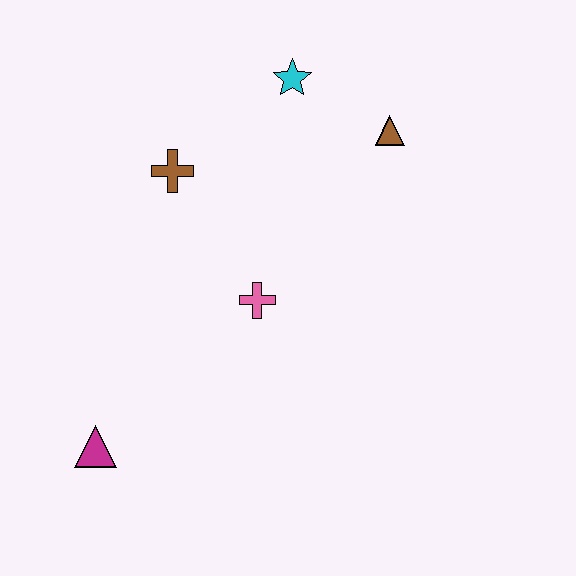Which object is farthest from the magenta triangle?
The brown triangle is farthest from the magenta triangle.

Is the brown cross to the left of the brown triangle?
Yes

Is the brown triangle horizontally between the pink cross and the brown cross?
No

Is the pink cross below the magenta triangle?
No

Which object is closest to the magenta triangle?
The pink cross is closest to the magenta triangle.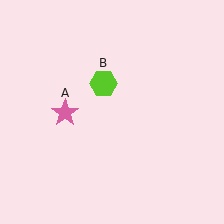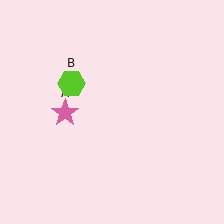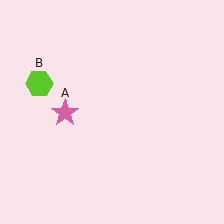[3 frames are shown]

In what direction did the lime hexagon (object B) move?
The lime hexagon (object B) moved left.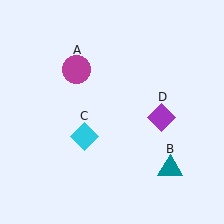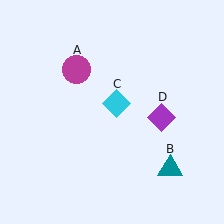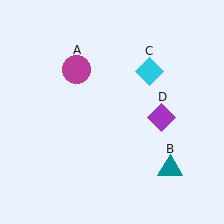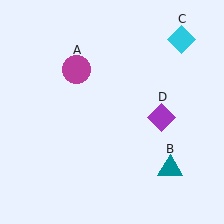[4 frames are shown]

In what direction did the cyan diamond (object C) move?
The cyan diamond (object C) moved up and to the right.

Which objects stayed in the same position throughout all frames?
Magenta circle (object A) and teal triangle (object B) and purple diamond (object D) remained stationary.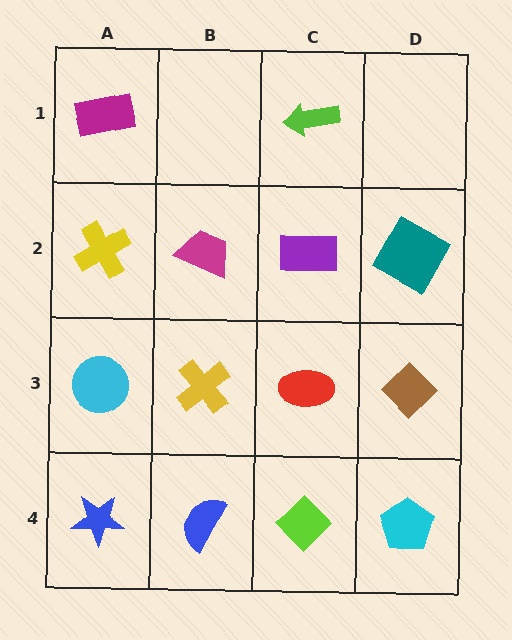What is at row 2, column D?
A teal square.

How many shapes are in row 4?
4 shapes.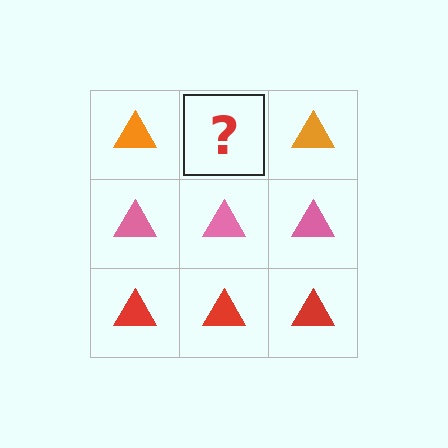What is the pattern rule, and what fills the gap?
The rule is that each row has a consistent color. The gap should be filled with an orange triangle.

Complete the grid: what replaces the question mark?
The question mark should be replaced with an orange triangle.